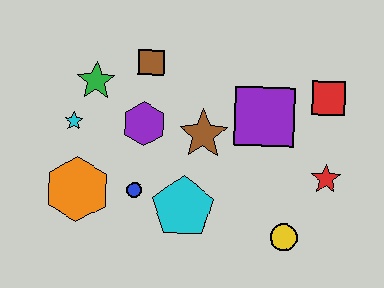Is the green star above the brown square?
No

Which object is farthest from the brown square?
The yellow circle is farthest from the brown square.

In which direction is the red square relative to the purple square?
The red square is to the right of the purple square.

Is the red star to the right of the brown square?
Yes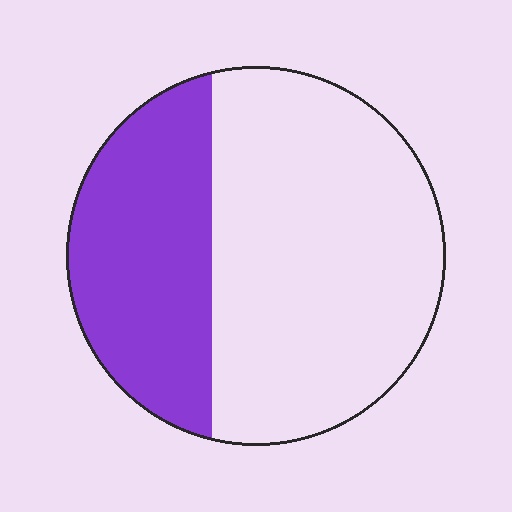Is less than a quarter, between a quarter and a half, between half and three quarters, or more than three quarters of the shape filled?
Between a quarter and a half.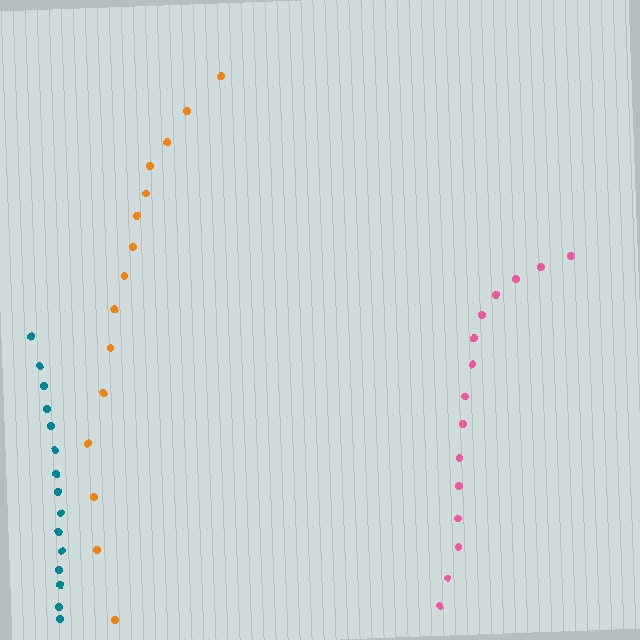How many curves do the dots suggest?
There are 3 distinct paths.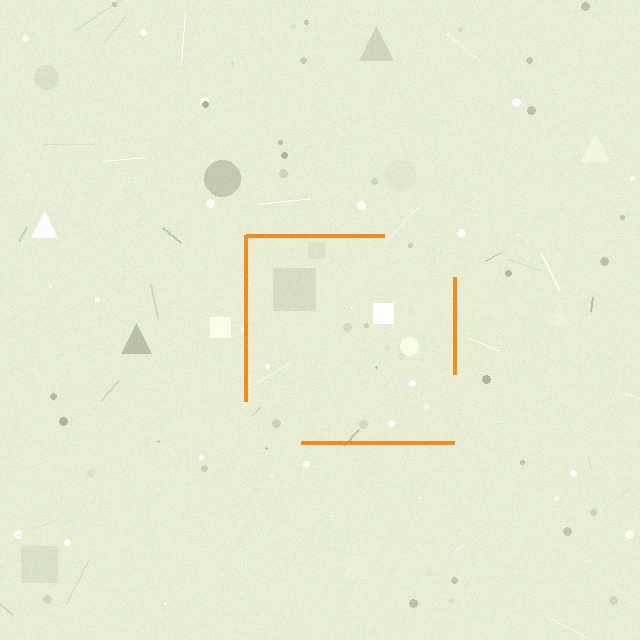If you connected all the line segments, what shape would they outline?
They would outline a square.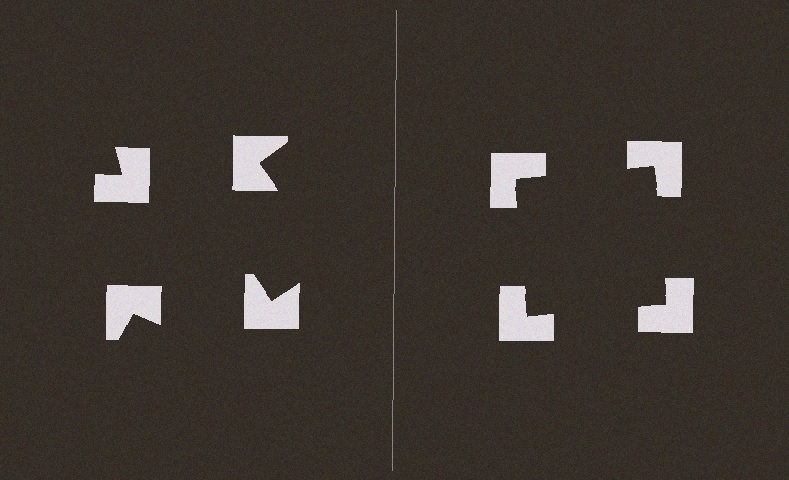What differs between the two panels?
The notched squares are positioned identically on both sides; only the wedge orientations differ. On the right they align to a square; on the left they are misaligned.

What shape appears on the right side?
An illusory square.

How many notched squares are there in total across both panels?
8 — 4 on each side.